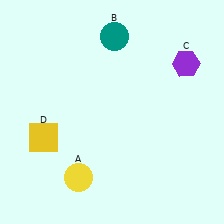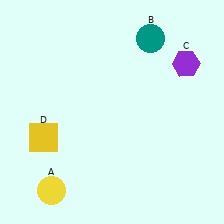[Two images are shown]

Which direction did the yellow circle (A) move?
The yellow circle (A) moved left.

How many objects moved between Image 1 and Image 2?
2 objects moved between the two images.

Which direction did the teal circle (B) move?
The teal circle (B) moved right.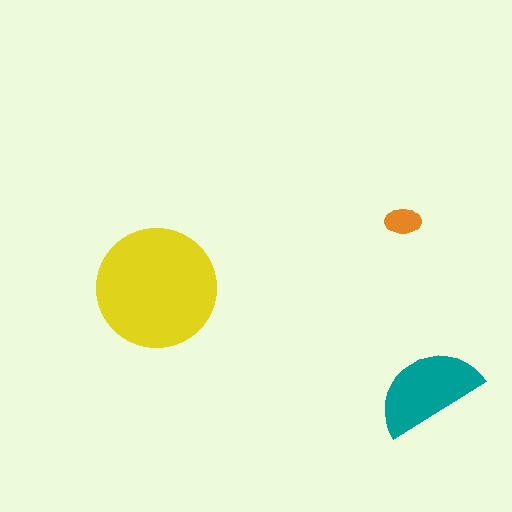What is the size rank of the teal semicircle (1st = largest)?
2nd.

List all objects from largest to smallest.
The yellow circle, the teal semicircle, the orange ellipse.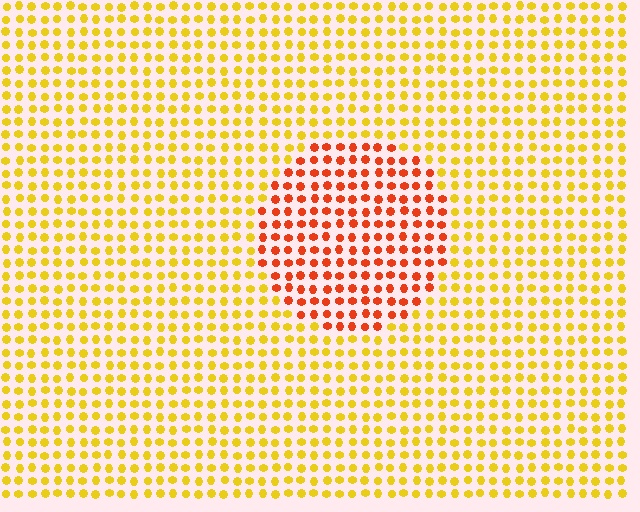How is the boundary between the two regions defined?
The boundary is defined purely by a slight shift in hue (about 42 degrees). Spacing, size, and orientation are identical on both sides.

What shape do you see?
I see a circle.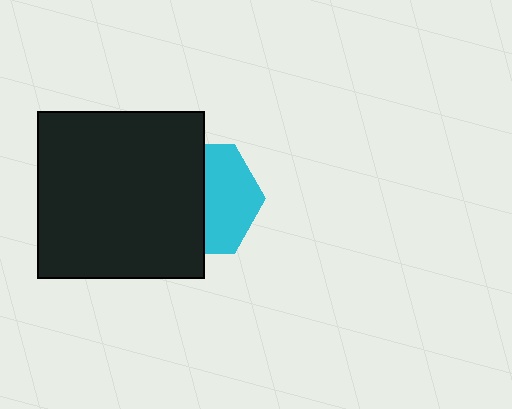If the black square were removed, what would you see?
You would see the complete cyan hexagon.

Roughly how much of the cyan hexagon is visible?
About half of it is visible (roughly 47%).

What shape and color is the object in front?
The object in front is a black square.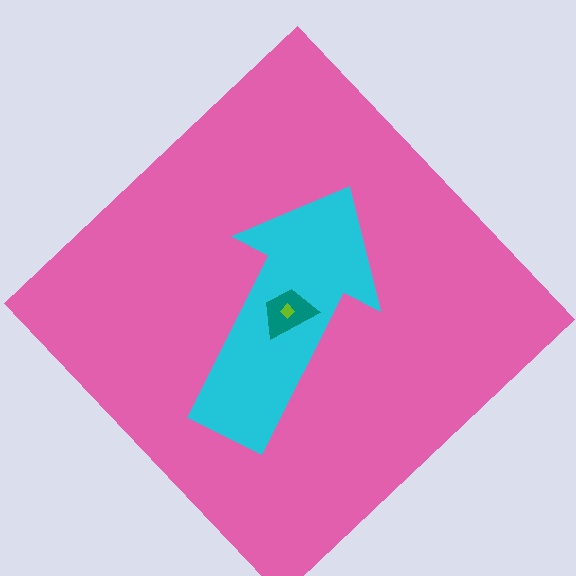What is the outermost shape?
The pink diamond.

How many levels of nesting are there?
4.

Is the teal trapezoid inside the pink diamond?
Yes.